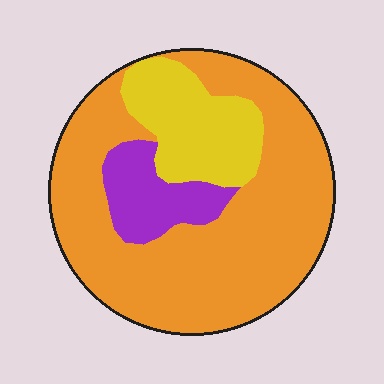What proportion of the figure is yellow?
Yellow takes up about one fifth (1/5) of the figure.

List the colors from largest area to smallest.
From largest to smallest: orange, yellow, purple.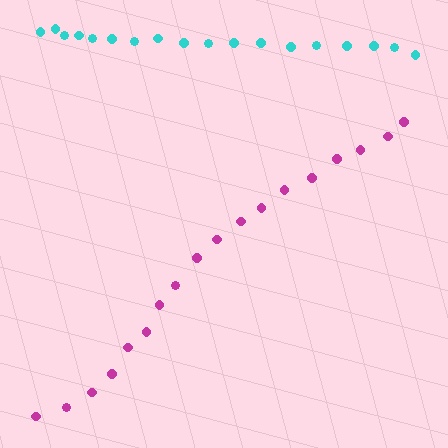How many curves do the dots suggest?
There are 2 distinct paths.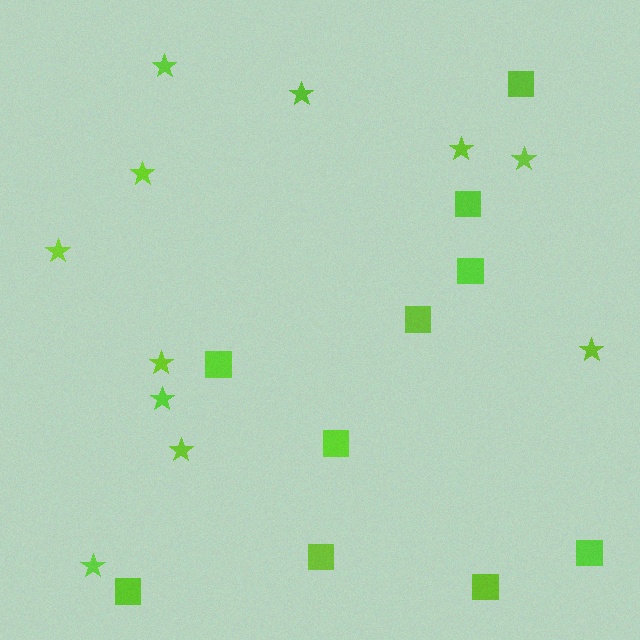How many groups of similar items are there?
There are 2 groups: one group of squares (10) and one group of stars (11).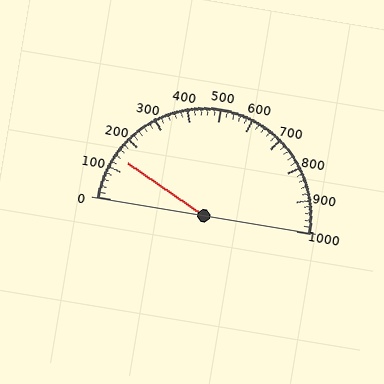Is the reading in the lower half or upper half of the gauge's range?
The reading is in the lower half of the range (0 to 1000).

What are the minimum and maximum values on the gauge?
The gauge ranges from 0 to 1000.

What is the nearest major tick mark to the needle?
The nearest major tick mark is 100.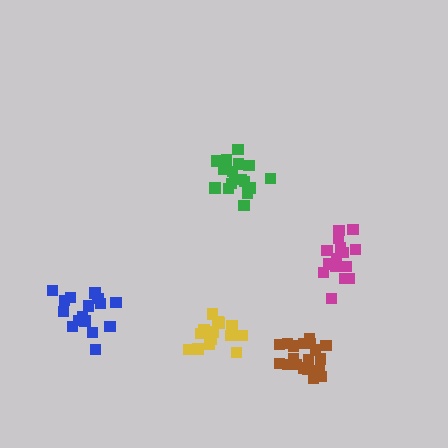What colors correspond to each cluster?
The clusters are colored: yellow, green, brown, magenta, blue.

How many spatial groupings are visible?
There are 5 spatial groupings.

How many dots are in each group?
Group 1: 17 dots, Group 2: 18 dots, Group 3: 19 dots, Group 4: 17 dots, Group 5: 17 dots (88 total).